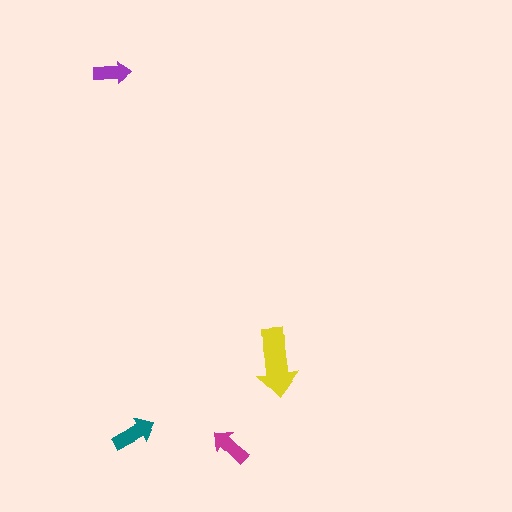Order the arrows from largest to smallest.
the yellow one, the teal one, the magenta one, the purple one.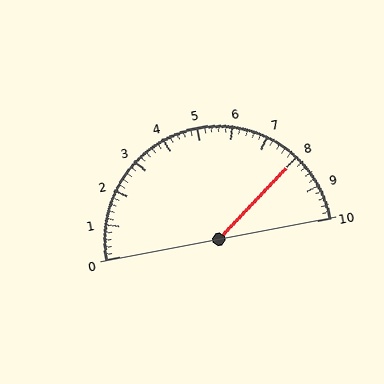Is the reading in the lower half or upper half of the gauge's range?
The reading is in the upper half of the range (0 to 10).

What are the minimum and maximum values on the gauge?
The gauge ranges from 0 to 10.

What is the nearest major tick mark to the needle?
The nearest major tick mark is 8.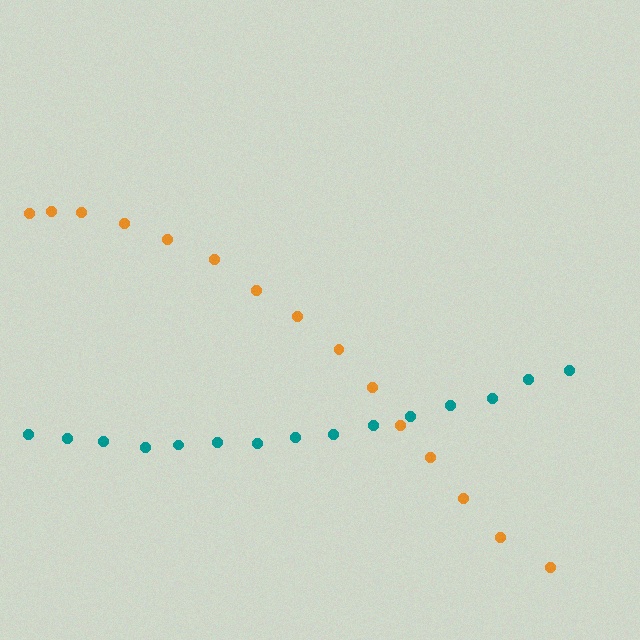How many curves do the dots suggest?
There are 2 distinct paths.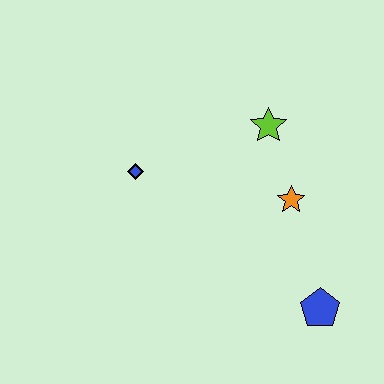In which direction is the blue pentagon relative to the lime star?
The blue pentagon is below the lime star.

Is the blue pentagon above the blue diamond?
No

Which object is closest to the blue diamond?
The lime star is closest to the blue diamond.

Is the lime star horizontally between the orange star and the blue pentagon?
No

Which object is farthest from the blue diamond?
The blue pentagon is farthest from the blue diamond.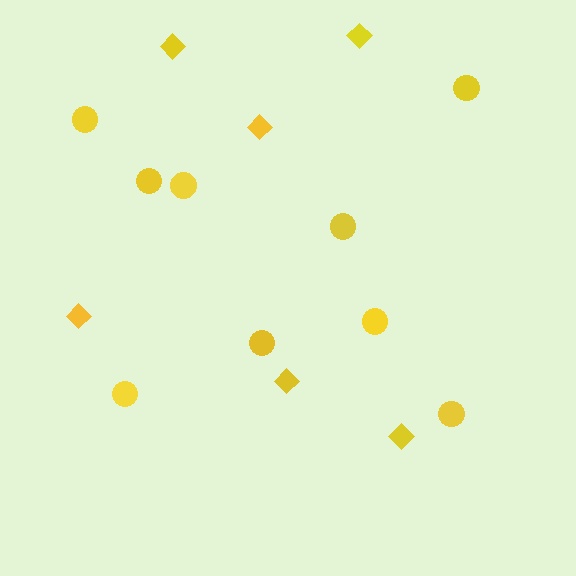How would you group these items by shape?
There are 2 groups: one group of diamonds (6) and one group of circles (9).